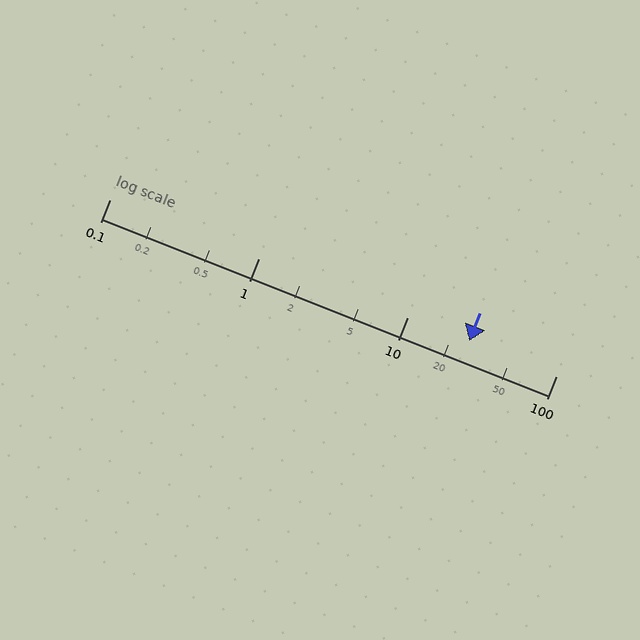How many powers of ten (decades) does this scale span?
The scale spans 3 decades, from 0.1 to 100.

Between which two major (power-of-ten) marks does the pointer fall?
The pointer is between 10 and 100.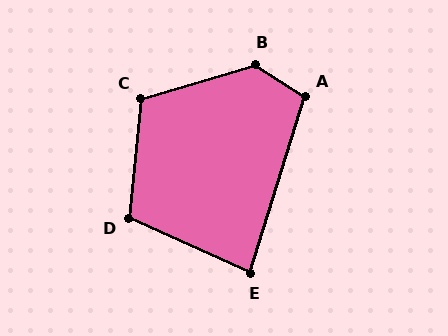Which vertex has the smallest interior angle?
E, at approximately 83 degrees.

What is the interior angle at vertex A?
Approximately 105 degrees (obtuse).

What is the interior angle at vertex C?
Approximately 113 degrees (obtuse).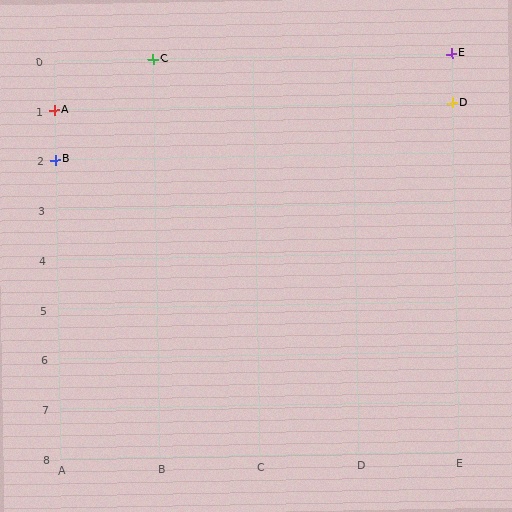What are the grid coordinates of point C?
Point C is at grid coordinates (B, 0).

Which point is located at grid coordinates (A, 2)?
Point B is at (A, 2).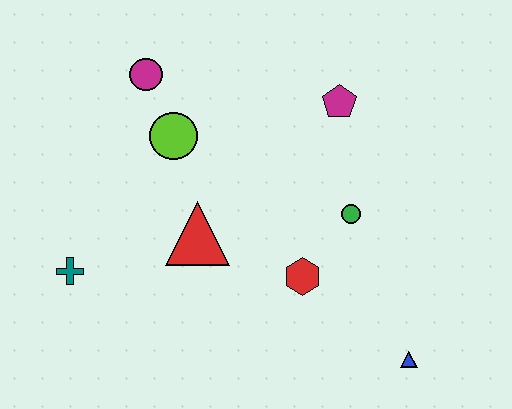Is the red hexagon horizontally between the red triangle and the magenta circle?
No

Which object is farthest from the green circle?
The teal cross is farthest from the green circle.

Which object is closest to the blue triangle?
The red hexagon is closest to the blue triangle.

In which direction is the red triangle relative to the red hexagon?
The red triangle is to the left of the red hexagon.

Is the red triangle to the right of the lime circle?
Yes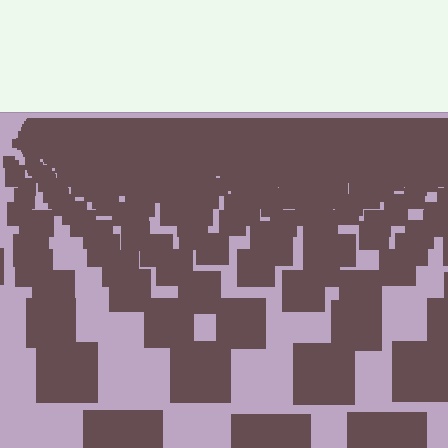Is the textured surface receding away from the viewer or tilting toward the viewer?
The surface is receding away from the viewer. Texture elements get smaller and denser toward the top.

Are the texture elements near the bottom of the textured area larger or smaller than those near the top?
Larger. Near the bottom, elements are closer to the viewer and appear at a bigger on-screen size.